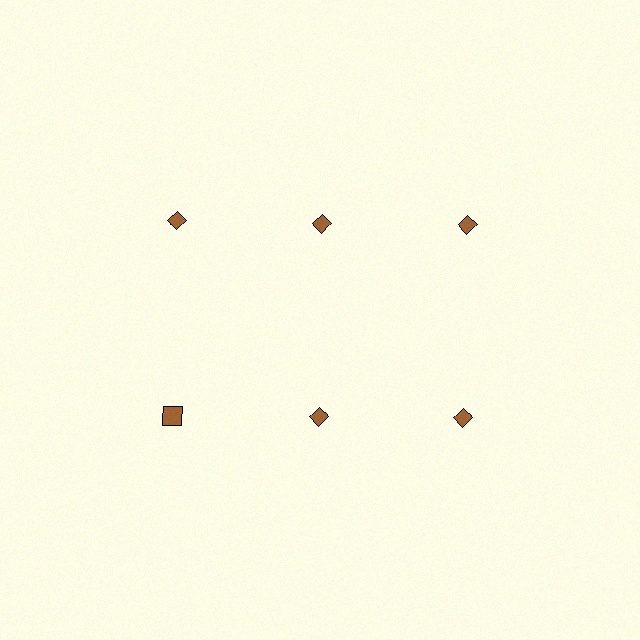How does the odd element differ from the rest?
It has a different shape: square instead of diamond.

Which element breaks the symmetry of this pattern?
The brown square in the second row, leftmost column breaks the symmetry. All other shapes are brown diamonds.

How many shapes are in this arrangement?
There are 6 shapes arranged in a grid pattern.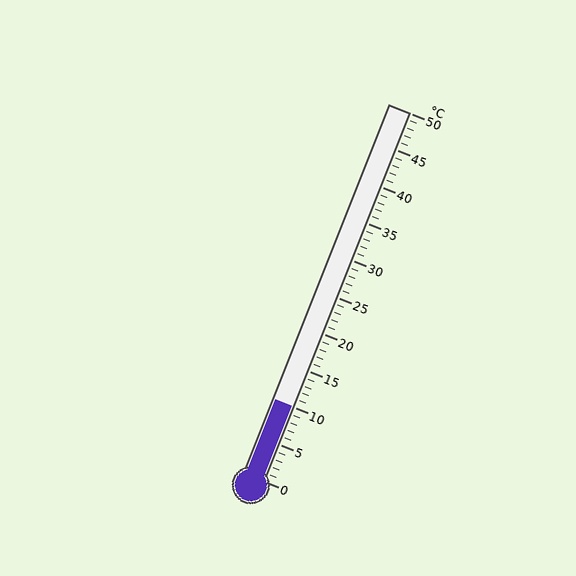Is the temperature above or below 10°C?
The temperature is at 10°C.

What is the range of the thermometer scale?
The thermometer scale ranges from 0°C to 50°C.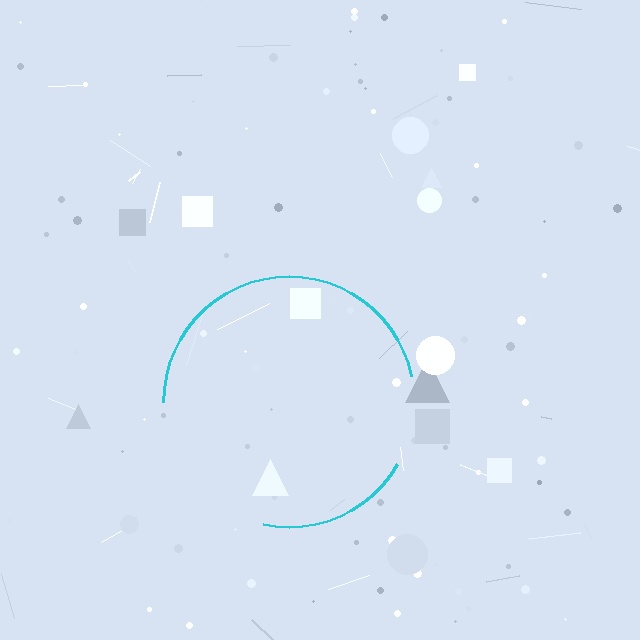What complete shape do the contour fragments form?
The contour fragments form a circle.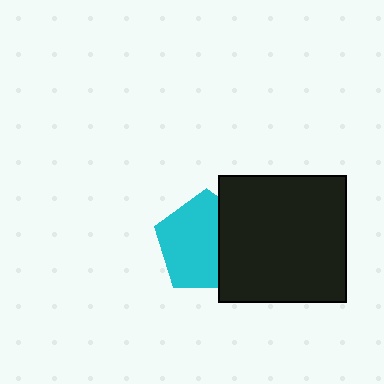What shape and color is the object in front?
The object in front is a black square.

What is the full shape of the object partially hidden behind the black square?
The partially hidden object is a cyan pentagon.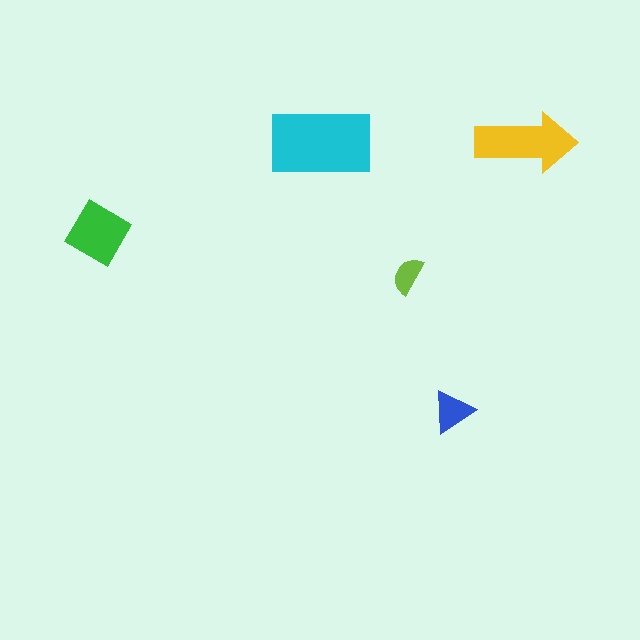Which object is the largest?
The cyan rectangle.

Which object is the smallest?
The lime semicircle.